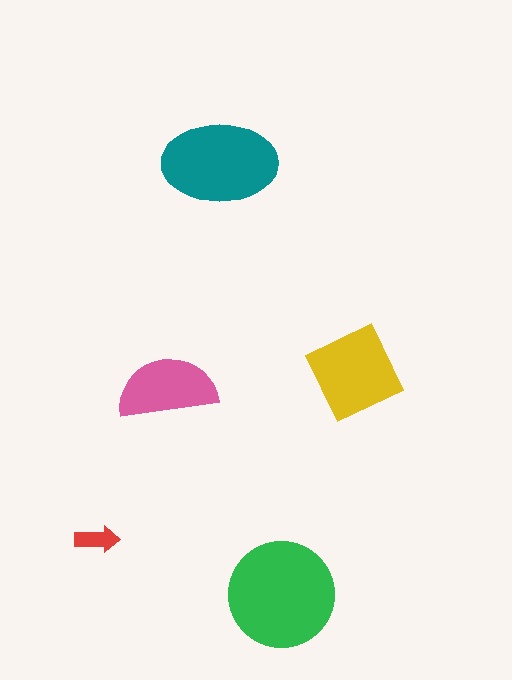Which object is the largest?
The green circle.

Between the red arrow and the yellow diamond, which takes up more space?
The yellow diamond.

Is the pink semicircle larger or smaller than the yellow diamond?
Smaller.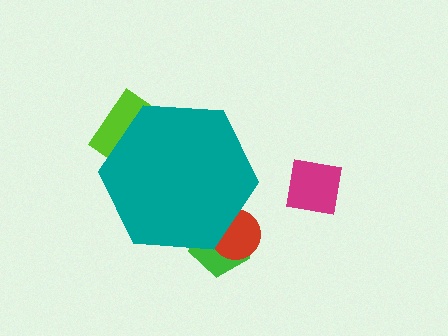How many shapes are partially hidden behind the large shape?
3 shapes are partially hidden.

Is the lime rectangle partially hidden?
Yes, the lime rectangle is partially hidden behind the teal hexagon.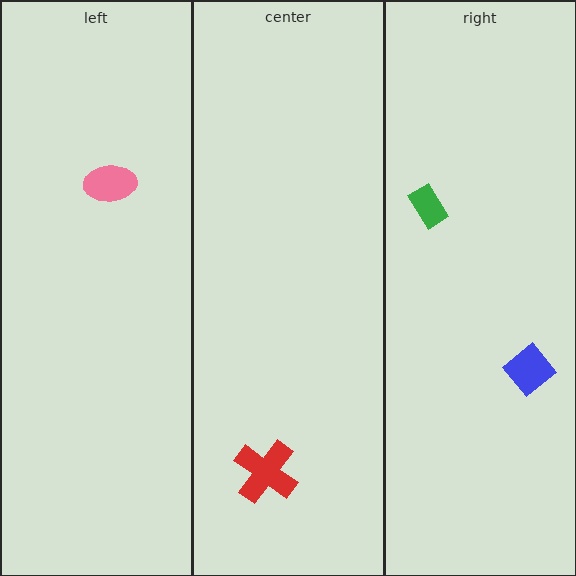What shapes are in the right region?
The green rectangle, the blue diamond.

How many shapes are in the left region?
1.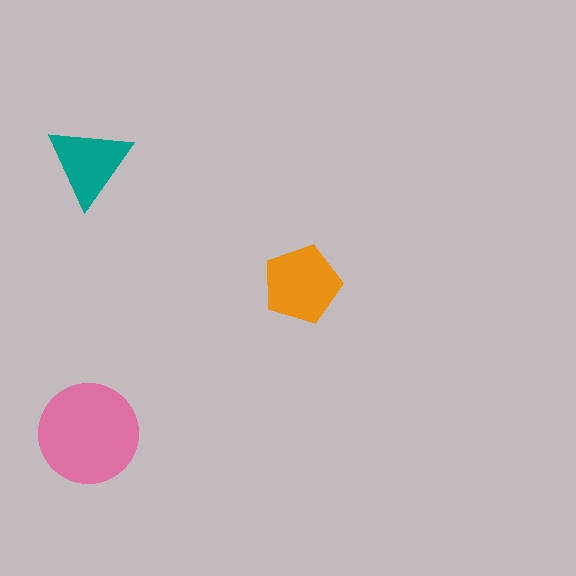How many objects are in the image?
There are 3 objects in the image.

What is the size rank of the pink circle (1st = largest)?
1st.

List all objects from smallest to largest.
The teal triangle, the orange pentagon, the pink circle.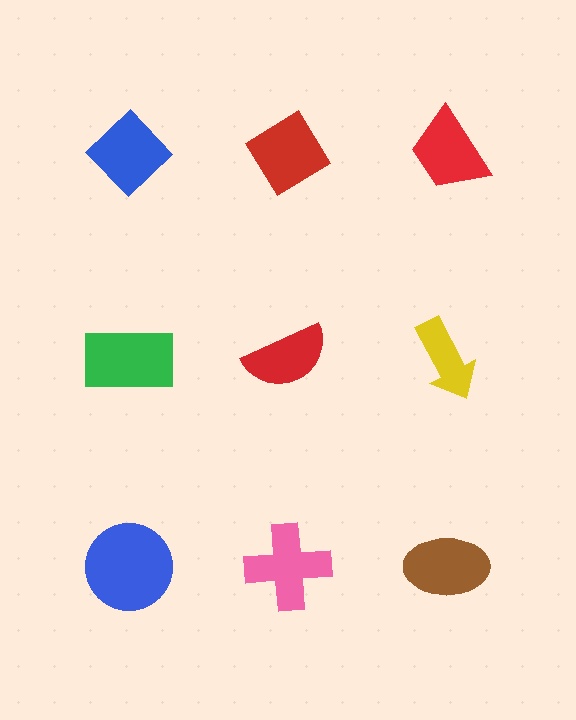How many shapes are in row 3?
3 shapes.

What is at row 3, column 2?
A pink cross.